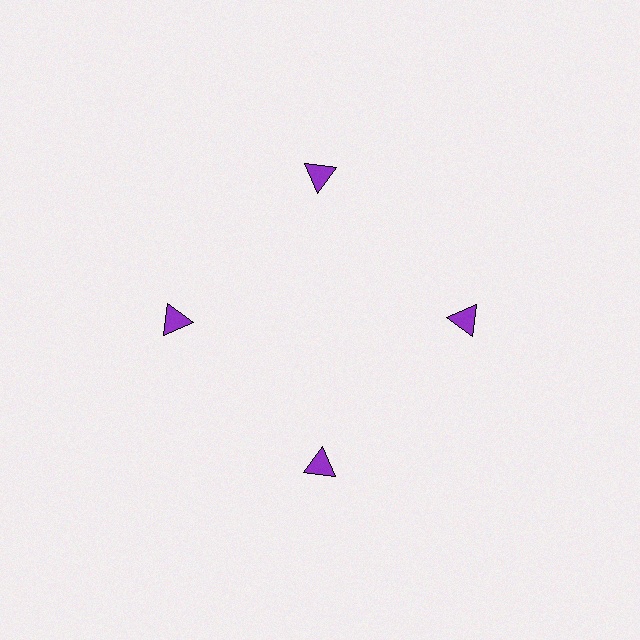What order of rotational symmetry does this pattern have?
This pattern has 4-fold rotational symmetry.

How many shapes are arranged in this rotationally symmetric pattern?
There are 4 shapes, arranged in 4 groups of 1.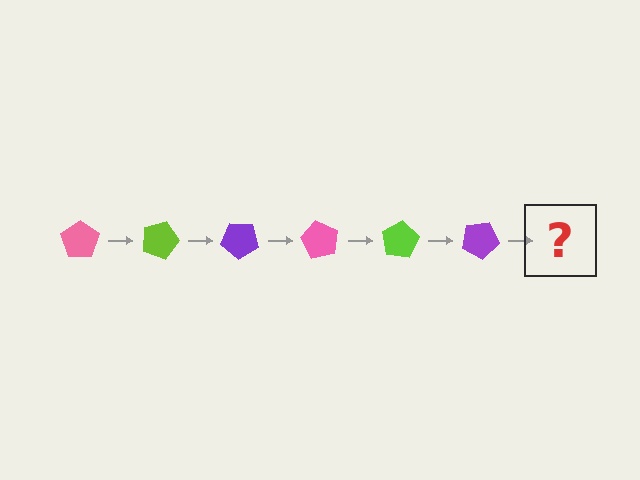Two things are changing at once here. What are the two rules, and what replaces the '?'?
The two rules are that it rotates 20 degrees each step and the color cycles through pink, lime, and purple. The '?' should be a pink pentagon, rotated 120 degrees from the start.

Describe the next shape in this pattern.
It should be a pink pentagon, rotated 120 degrees from the start.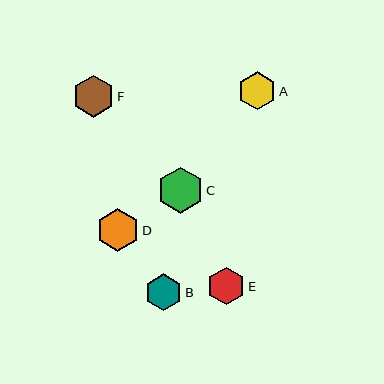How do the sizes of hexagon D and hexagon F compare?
Hexagon D and hexagon F are approximately the same size.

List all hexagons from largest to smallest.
From largest to smallest: C, D, F, A, E, B.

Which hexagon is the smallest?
Hexagon B is the smallest with a size of approximately 37 pixels.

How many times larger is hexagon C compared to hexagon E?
Hexagon C is approximately 1.2 times the size of hexagon E.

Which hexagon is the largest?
Hexagon C is the largest with a size of approximately 46 pixels.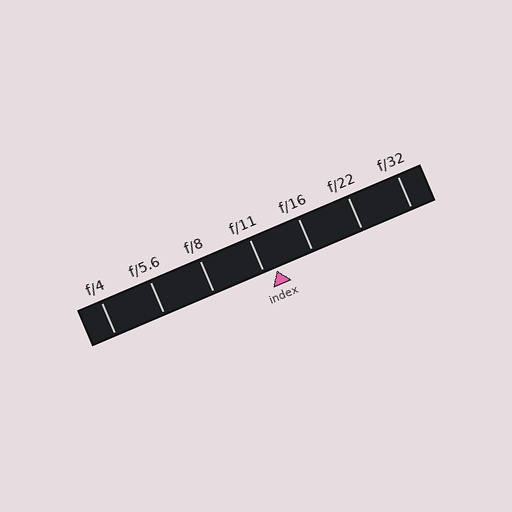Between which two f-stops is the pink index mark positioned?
The index mark is between f/11 and f/16.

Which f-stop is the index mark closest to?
The index mark is closest to f/11.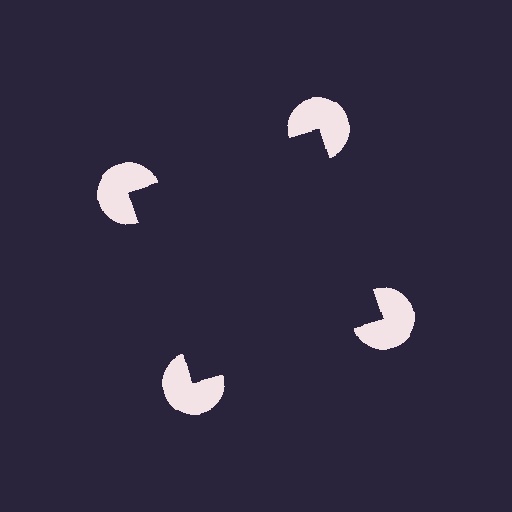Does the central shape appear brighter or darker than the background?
It typically appears slightly darker than the background, even though no actual brightness change is drawn.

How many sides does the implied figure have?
4 sides.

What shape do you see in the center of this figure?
An illusory square — its edges are inferred from the aligned wedge cuts in the pac-man discs, not physically drawn.